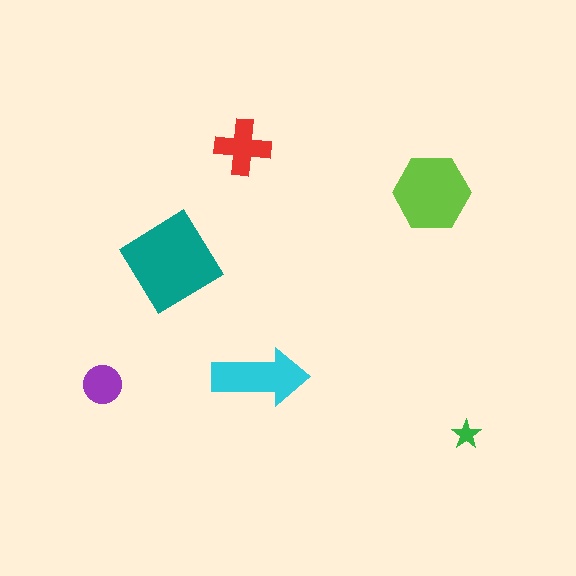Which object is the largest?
The teal diamond.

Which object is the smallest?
The green star.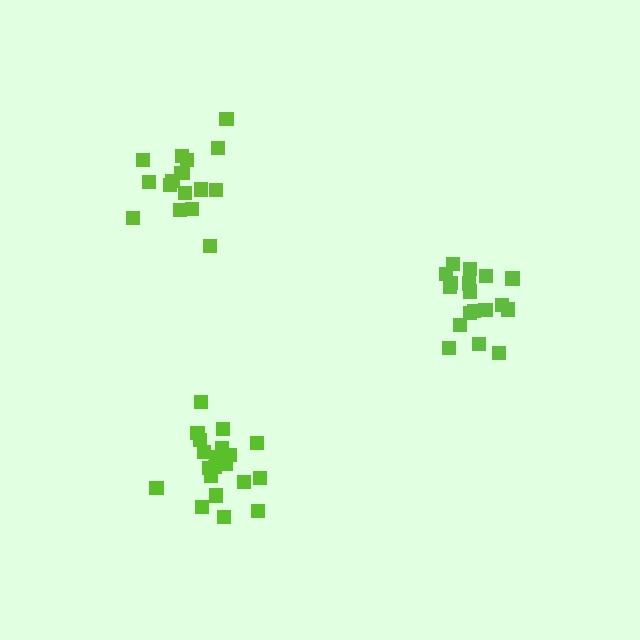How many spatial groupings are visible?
There are 3 spatial groupings.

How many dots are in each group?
Group 1: 20 dots, Group 2: 18 dots, Group 3: 17 dots (55 total).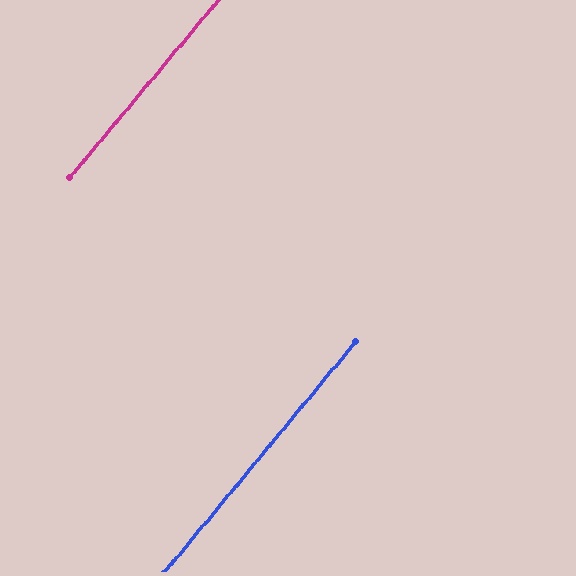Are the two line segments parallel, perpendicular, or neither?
Parallel — their directions differ by only 0.0°.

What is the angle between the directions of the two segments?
Approximately 0 degrees.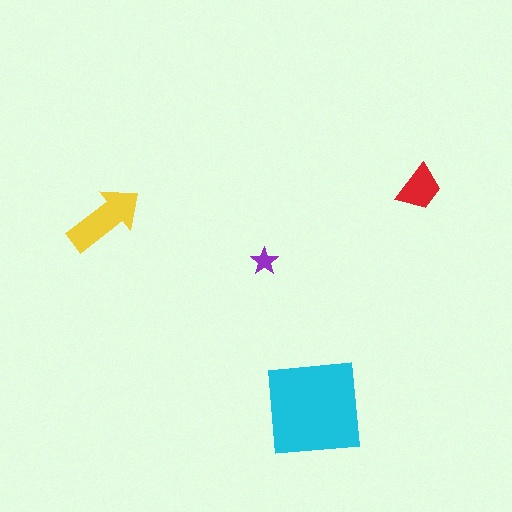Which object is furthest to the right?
The red trapezoid is rightmost.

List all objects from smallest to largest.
The purple star, the red trapezoid, the yellow arrow, the cyan square.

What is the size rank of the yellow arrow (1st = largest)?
2nd.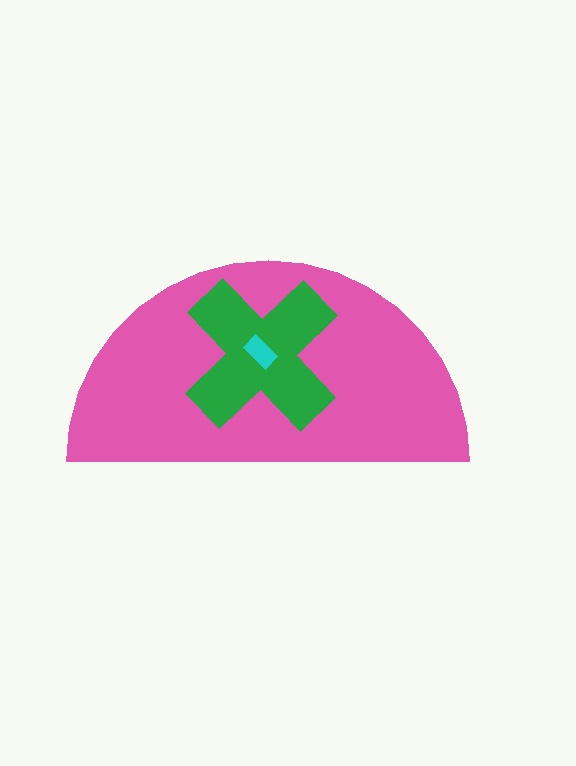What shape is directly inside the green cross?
The cyan rectangle.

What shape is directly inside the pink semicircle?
The green cross.